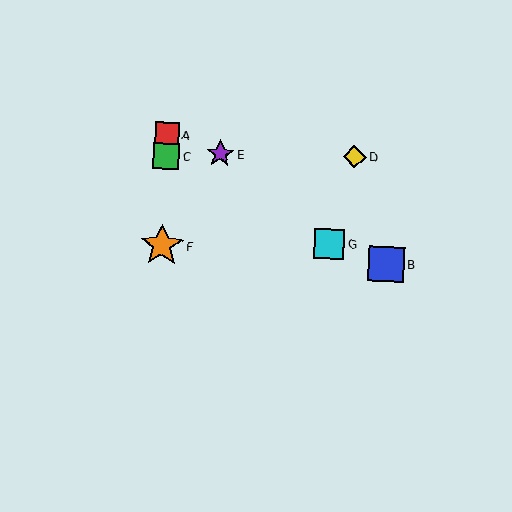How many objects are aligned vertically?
3 objects (A, C, F) are aligned vertically.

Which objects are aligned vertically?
Objects A, C, F are aligned vertically.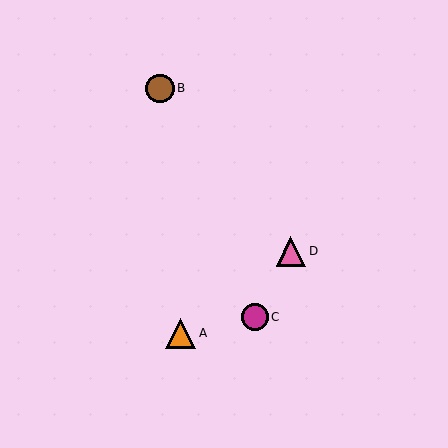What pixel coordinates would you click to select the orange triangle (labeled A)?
Click at (180, 333) to select the orange triangle A.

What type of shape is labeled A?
Shape A is an orange triangle.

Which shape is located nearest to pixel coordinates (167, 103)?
The brown circle (labeled B) at (160, 89) is nearest to that location.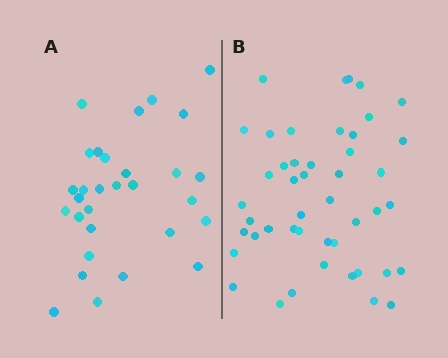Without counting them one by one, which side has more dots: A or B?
Region B (the right region) has more dots.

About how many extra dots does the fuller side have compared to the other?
Region B has approximately 15 more dots than region A.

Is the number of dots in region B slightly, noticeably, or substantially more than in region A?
Region B has substantially more. The ratio is roughly 1.5 to 1.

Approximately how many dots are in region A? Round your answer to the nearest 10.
About 30 dots.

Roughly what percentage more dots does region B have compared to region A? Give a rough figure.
About 55% more.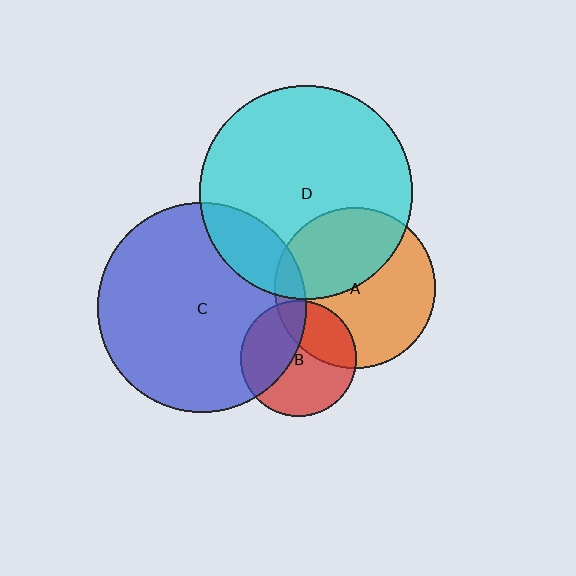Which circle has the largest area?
Circle D (cyan).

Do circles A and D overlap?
Yes.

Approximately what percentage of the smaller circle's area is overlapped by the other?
Approximately 40%.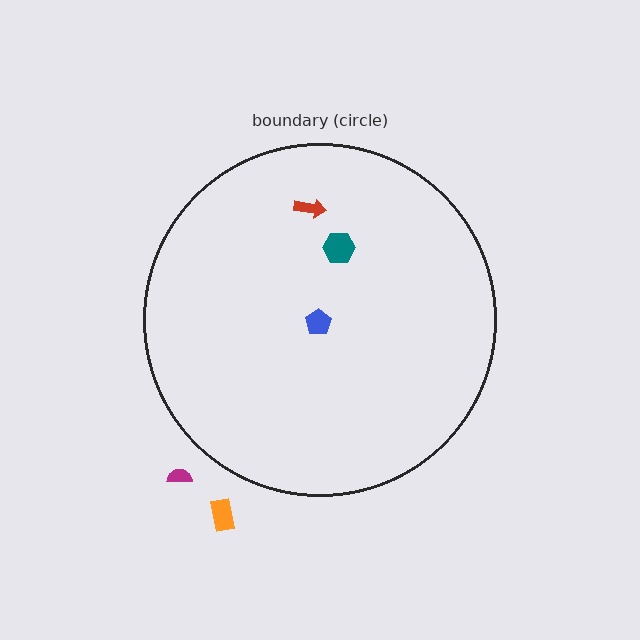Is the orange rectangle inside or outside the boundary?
Outside.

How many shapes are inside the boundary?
3 inside, 2 outside.